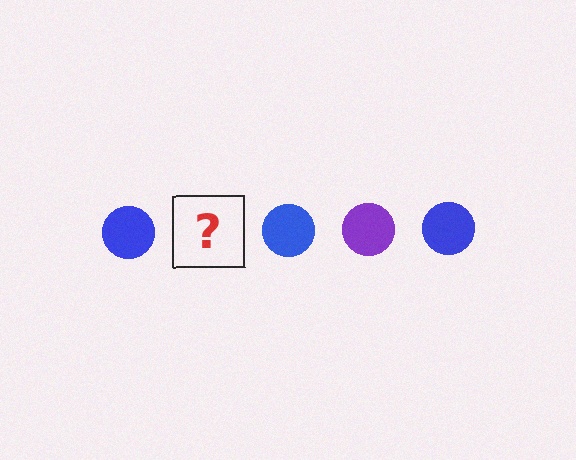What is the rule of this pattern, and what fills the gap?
The rule is that the pattern cycles through blue, purple circles. The gap should be filled with a purple circle.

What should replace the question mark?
The question mark should be replaced with a purple circle.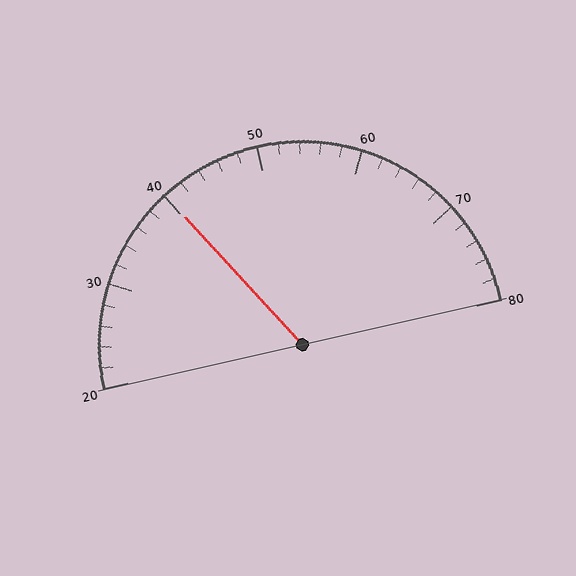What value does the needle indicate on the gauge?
The needle indicates approximately 40.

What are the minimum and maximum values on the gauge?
The gauge ranges from 20 to 80.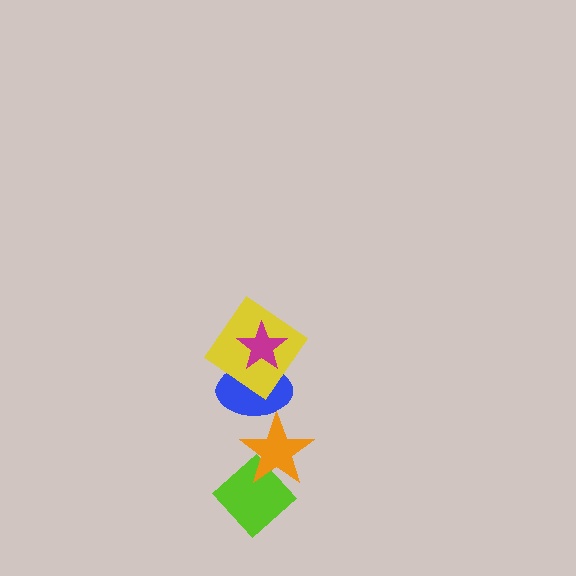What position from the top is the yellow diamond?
The yellow diamond is 2nd from the top.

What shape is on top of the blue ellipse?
The yellow diamond is on top of the blue ellipse.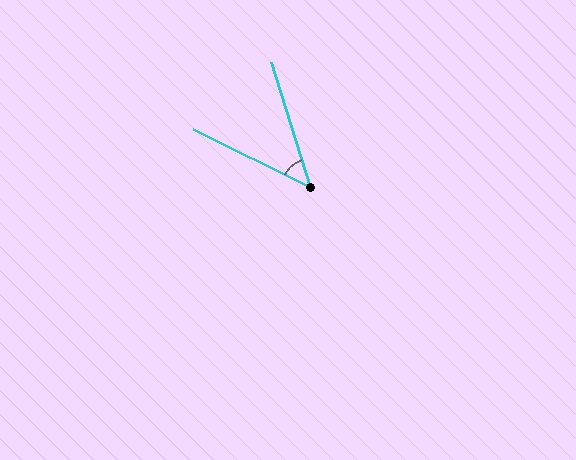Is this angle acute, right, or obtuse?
It is acute.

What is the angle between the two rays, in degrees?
Approximately 46 degrees.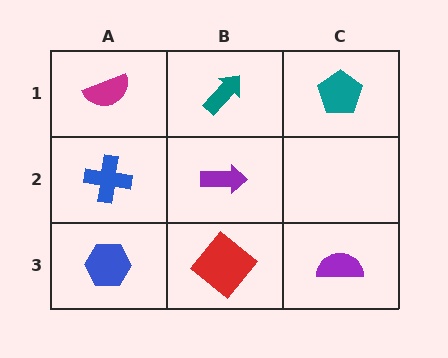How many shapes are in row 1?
3 shapes.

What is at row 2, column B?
A purple arrow.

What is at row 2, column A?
A blue cross.